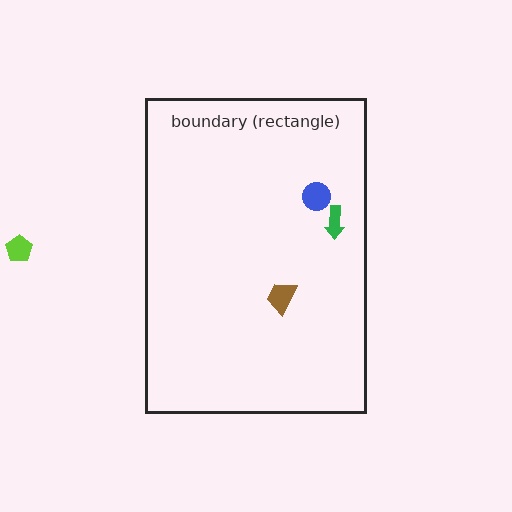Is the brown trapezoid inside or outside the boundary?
Inside.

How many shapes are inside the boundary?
3 inside, 1 outside.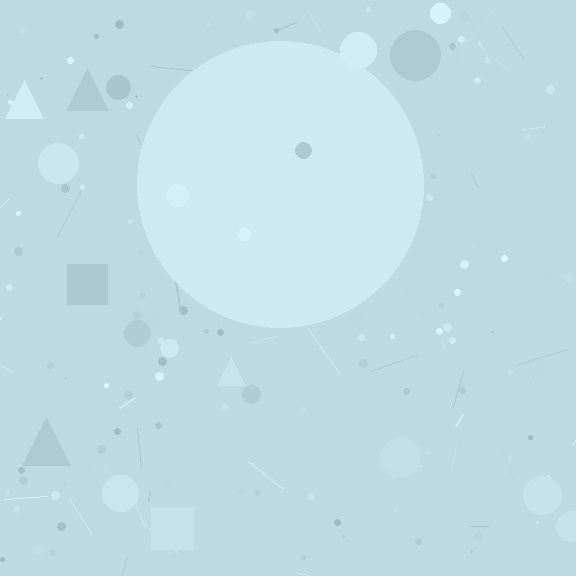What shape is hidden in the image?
A circle is hidden in the image.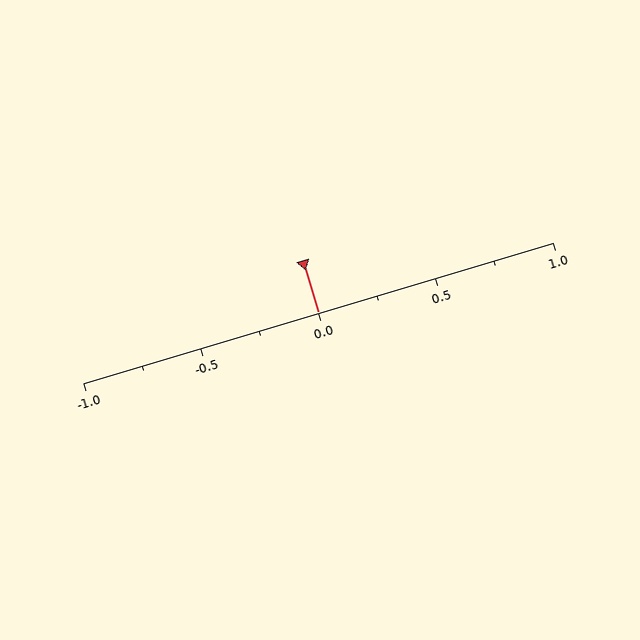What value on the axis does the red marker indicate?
The marker indicates approximately 0.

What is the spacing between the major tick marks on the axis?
The major ticks are spaced 0.5 apart.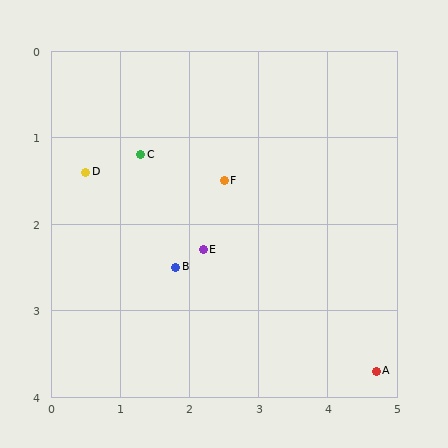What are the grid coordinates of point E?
Point E is at approximately (2.2, 2.3).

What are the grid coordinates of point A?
Point A is at approximately (4.7, 3.7).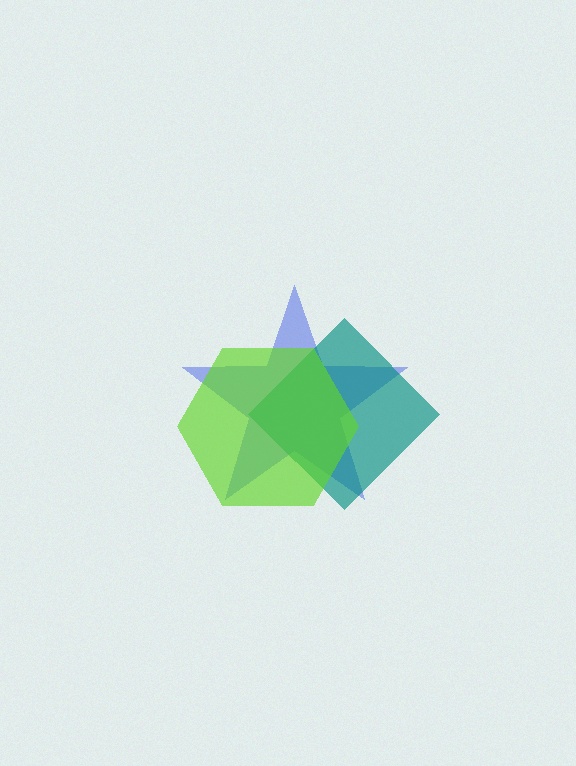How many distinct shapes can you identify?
There are 3 distinct shapes: a blue star, a teal diamond, a lime hexagon.